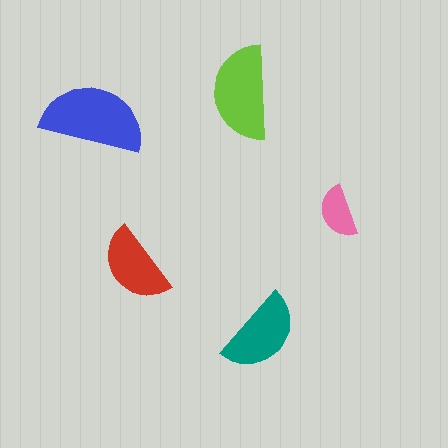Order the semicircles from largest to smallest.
the blue one, the lime one, the teal one, the red one, the pink one.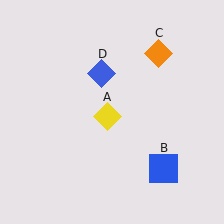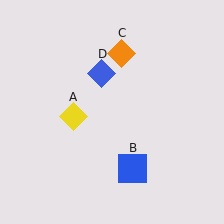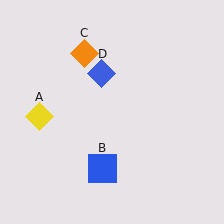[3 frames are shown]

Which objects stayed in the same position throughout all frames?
Blue diamond (object D) remained stationary.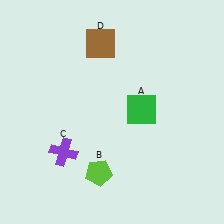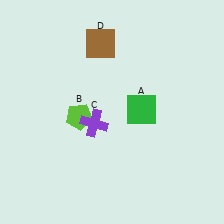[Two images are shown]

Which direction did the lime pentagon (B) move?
The lime pentagon (B) moved up.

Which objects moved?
The objects that moved are: the lime pentagon (B), the purple cross (C).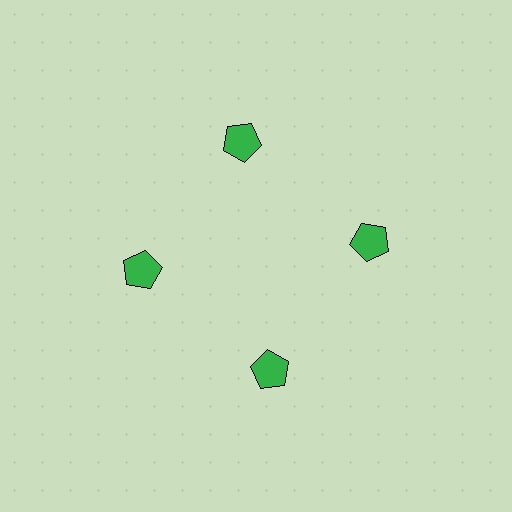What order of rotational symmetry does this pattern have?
This pattern has 4-fold rotational symmetry.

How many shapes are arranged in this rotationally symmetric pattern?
There are 4 shapes, arranged in 4 groups of 1.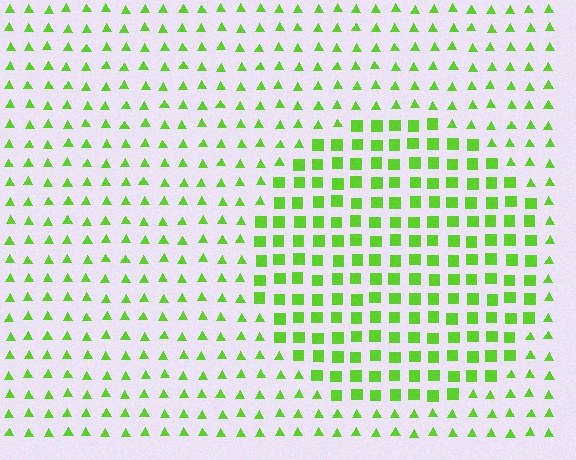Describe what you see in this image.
The image is filled with small lime elements arranged in a uniform grid. A circle-shaped region contains squares, while the surrounding area contains triangles. The boundary is defined purely by the change in element shape.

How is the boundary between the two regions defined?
The boundary is defined by a change in element shape: squares inside vs. triangles outside. All elements share the same color and spacing.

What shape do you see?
I see a circle.